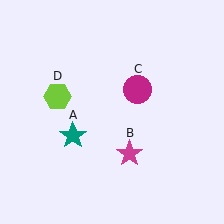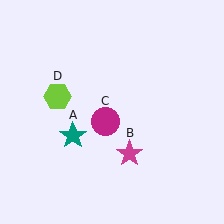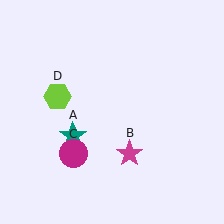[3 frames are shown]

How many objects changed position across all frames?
1 object changed position: magenta circle (object C).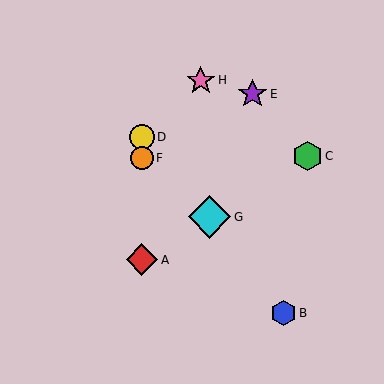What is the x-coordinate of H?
Object H is at x≈201.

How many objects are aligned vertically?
3 objects (A, D, F) are aligned vertically.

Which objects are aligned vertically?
Objects A, D, F are aligned vertically.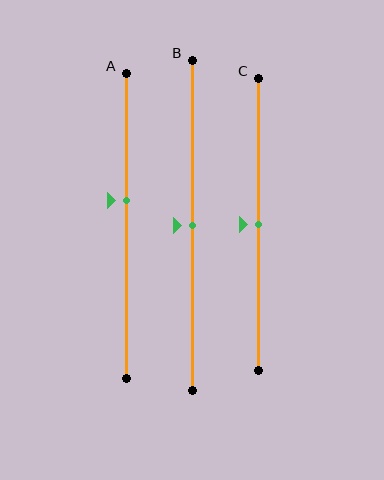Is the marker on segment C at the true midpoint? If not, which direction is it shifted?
Yes, the marker on segment C is at the true midpoint.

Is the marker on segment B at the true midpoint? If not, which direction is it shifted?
Yes, the marker on segment B is at the true midpoint.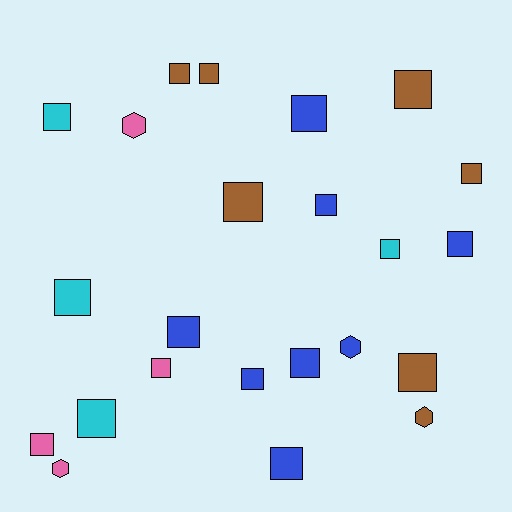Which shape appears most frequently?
Square, with 19 objects.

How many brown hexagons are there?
There is 1 brown hexagon.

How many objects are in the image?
There are 23 objects.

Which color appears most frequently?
Blue, with 8 objects.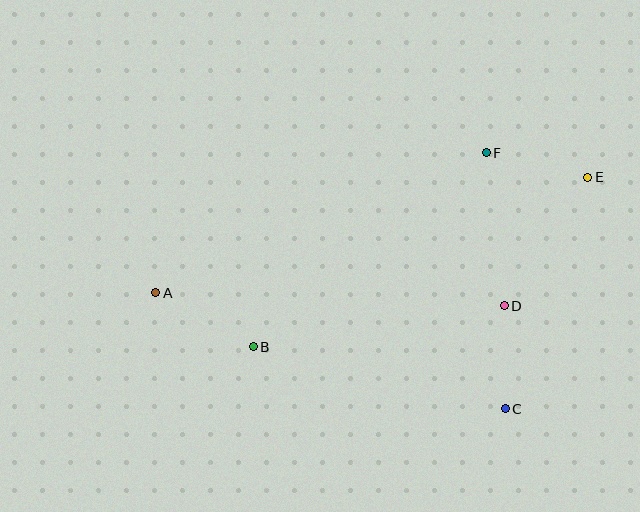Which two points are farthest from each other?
Points A and E are farthest from each other.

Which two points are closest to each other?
Points C and D are closest to each other.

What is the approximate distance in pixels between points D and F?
The distance between D and F is approximately 154 pixels.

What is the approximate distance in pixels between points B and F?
The distance between B and F is approximately 303 pixels.